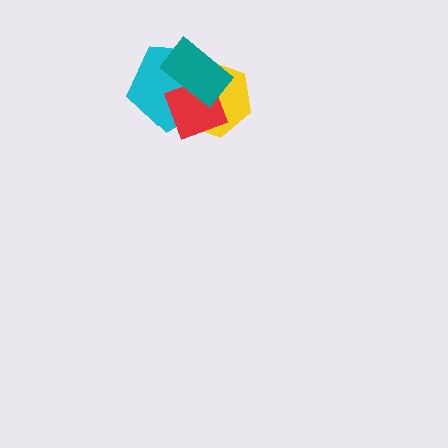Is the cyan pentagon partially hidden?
Yes, it is partially covered by another shape.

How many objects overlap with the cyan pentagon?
3 objects overlap with the cyan pentagon.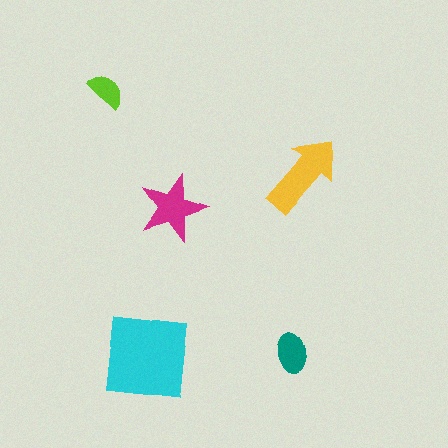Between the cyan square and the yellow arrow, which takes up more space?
The cyan square.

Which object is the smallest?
The lime semicircle.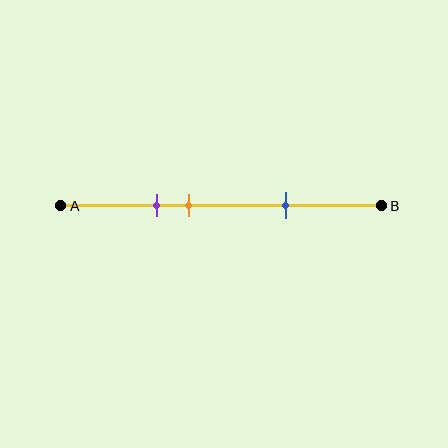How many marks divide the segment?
There are 3 marks dividing the segment.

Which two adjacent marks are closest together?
The purple and orange marks are the closest adjacent pair.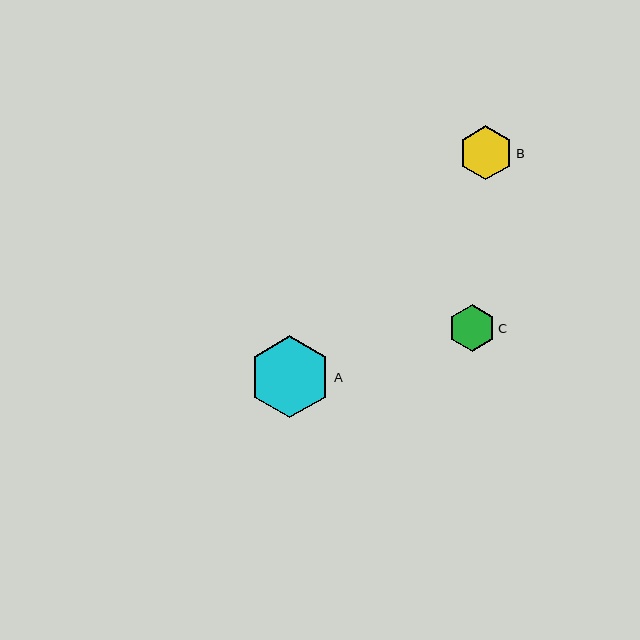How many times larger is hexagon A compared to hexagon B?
Hexagon A is approximately 1.5 times the size of hexagon B.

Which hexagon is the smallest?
Hexagon C is the smallest with a size of approximately 47 pixels.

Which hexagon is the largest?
Hexagon A is the largest with a size of approximately 82 pixels.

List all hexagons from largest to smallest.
From largest to smallest: A, B, C.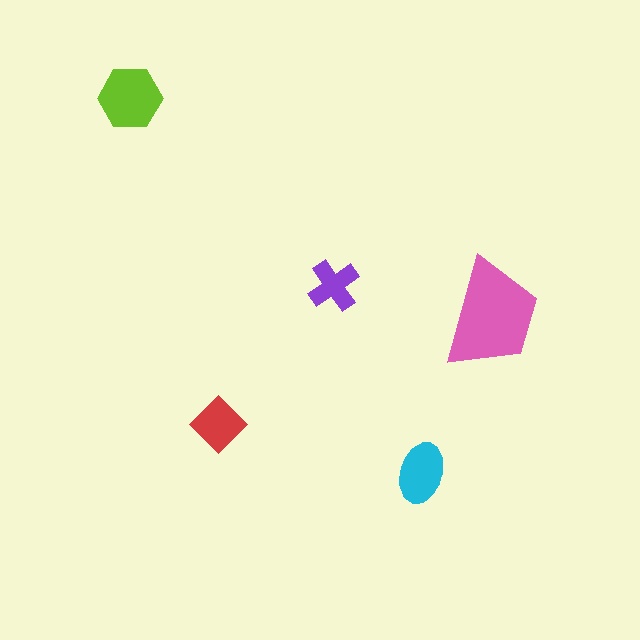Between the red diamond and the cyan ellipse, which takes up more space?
The cyan ellipse.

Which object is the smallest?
The purple cross.